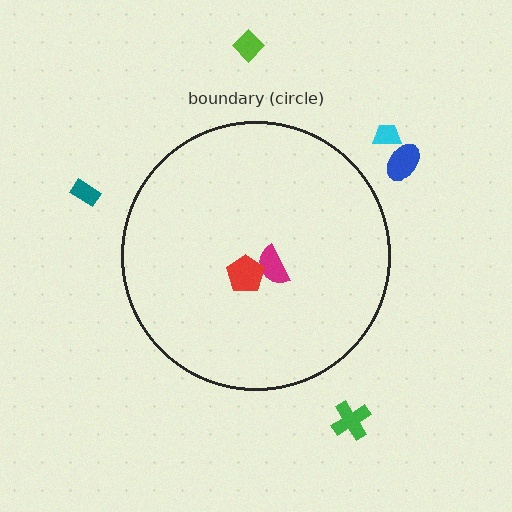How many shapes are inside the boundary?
2 inside, 5 outside.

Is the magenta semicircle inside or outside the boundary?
Inside.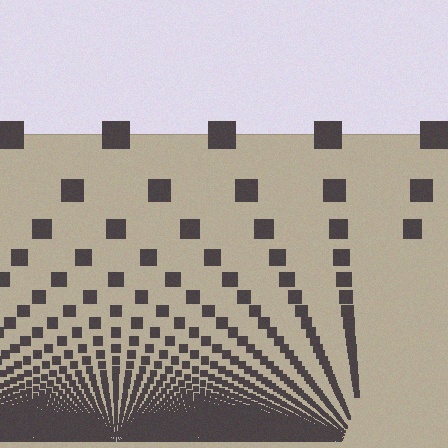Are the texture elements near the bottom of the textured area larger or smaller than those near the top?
Smaller. The gradient is inverted — elements near the bottom are smaller and denser.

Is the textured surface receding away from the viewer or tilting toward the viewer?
The surface appears to tilt toward the viewer. Texture elements get larger and sparser toward the top.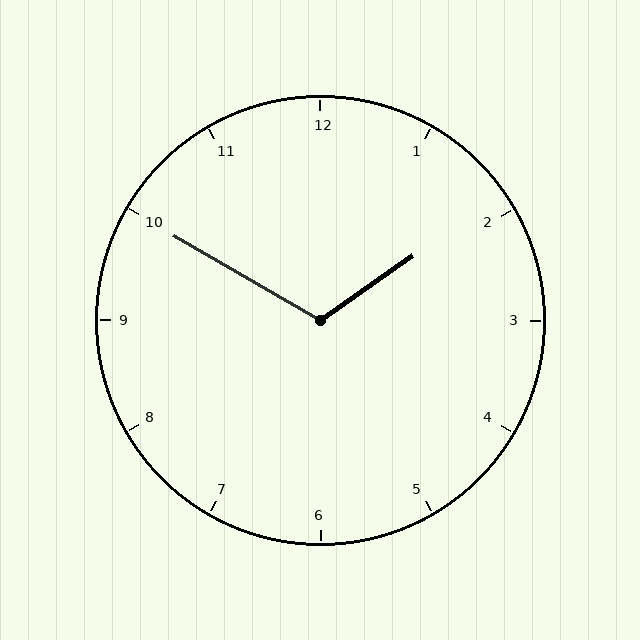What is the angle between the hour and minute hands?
Approximately 115 degrees.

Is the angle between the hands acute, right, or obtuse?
It is obtuse.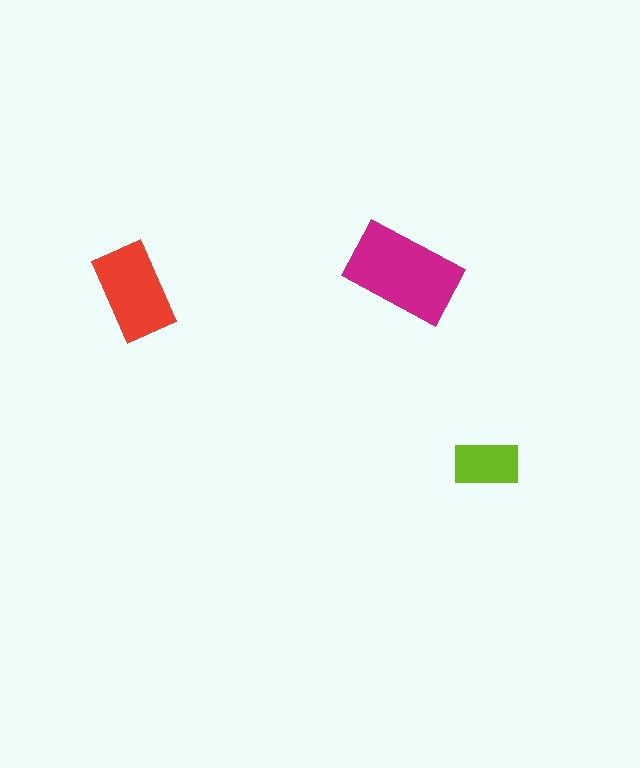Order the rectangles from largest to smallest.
the magenta one, the red one, the lime one.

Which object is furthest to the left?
The red rectangle is leftmost.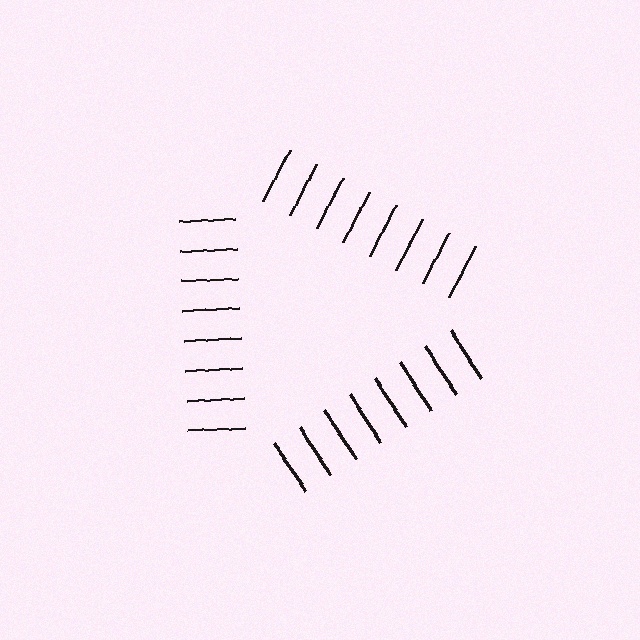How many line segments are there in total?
24 — 8 along each of the 3 edges.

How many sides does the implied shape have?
3 sides — the line-ends trace a triangle.